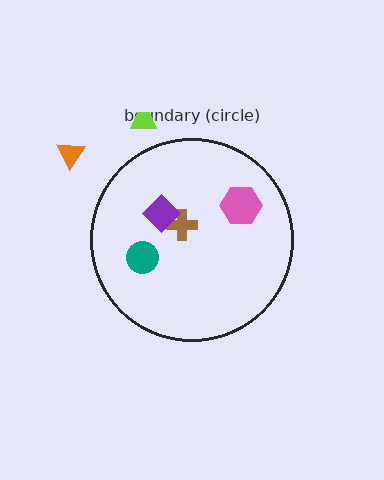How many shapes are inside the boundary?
4 inside, 2 outside.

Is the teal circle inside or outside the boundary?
Inside.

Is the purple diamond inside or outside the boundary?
Inside.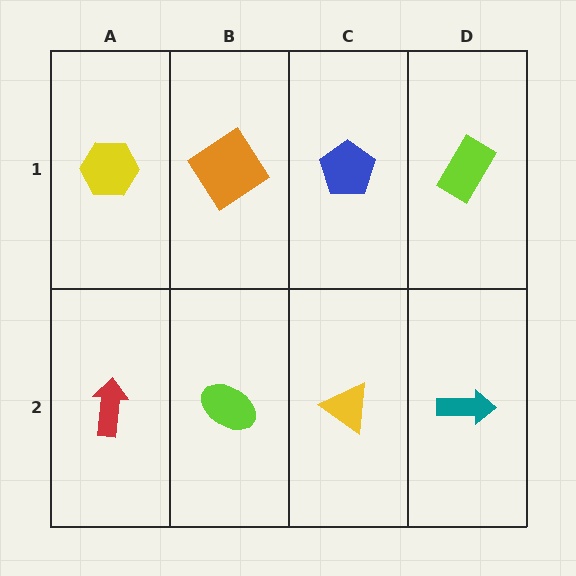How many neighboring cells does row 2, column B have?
3.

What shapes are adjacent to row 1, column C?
A yellow triangle (row 2, column C), an orange diamond (row 1, column B), a lime rectangle (row 1, column D).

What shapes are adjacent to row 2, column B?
An orange diamond (row 1, column B), a red arrow (row 2, column A), a yellow triangle (row 2, column C).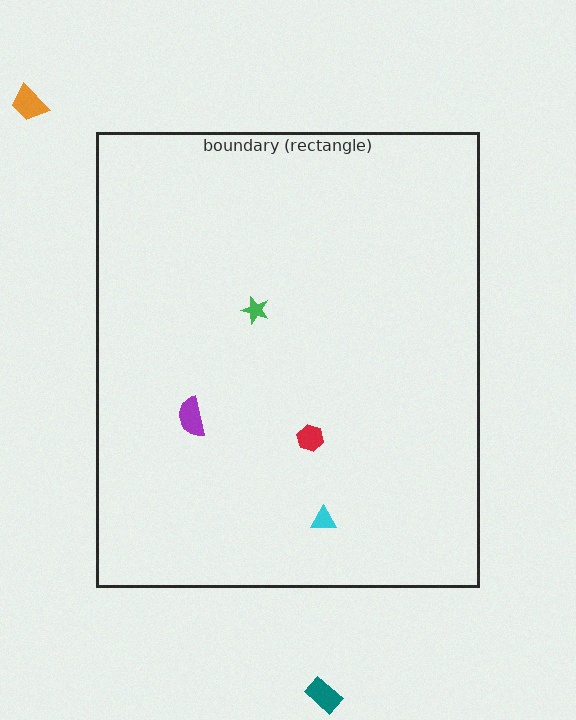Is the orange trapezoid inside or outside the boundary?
Outside.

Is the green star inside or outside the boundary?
Inside.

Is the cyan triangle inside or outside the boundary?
Inside.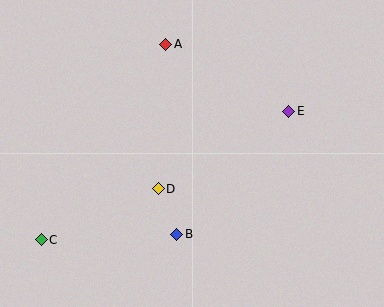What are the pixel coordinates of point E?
Point E is at (289, 111).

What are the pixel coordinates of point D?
Point D is at (158, 189).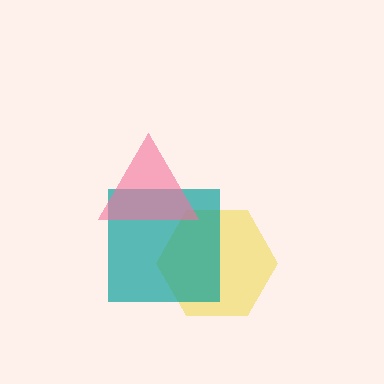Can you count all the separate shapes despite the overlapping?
Yes, there are 3 separate shapes.